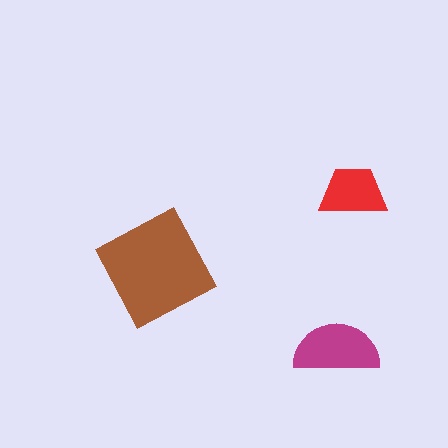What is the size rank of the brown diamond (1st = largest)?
1st.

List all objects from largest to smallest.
The brown diamond, the magenta semicircle, the red trapezoid.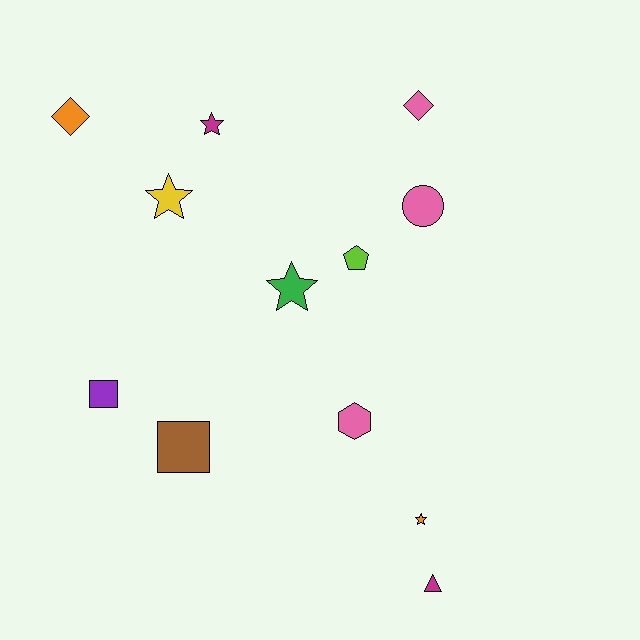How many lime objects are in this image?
There is 1 lime object.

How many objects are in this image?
There are 12 objects.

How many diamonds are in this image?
There are 2 diamonds.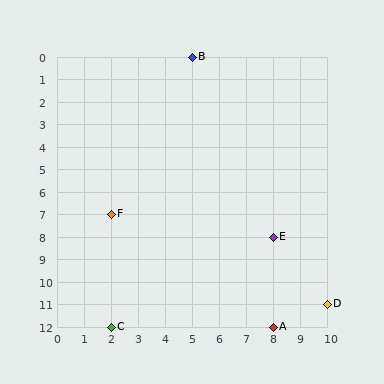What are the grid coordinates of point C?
Point C is at grid coordinates (2, 12).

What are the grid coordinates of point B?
Point B is at grid coordinates (5, 0).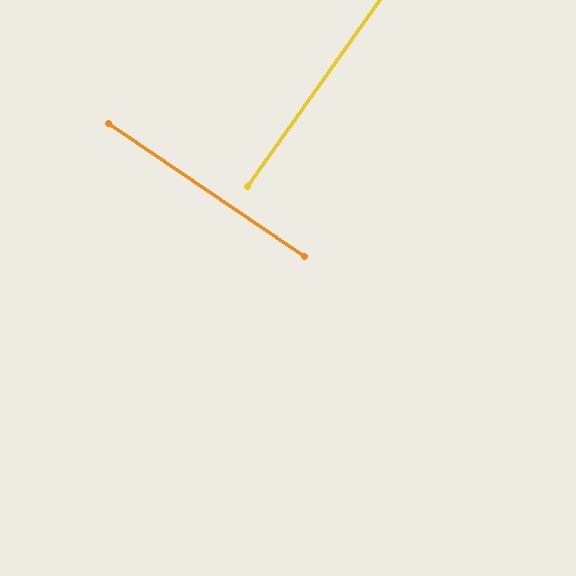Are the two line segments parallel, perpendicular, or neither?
Perpendicular — they meet at approximately 89°.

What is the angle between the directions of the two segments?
Approximately 89 degrees.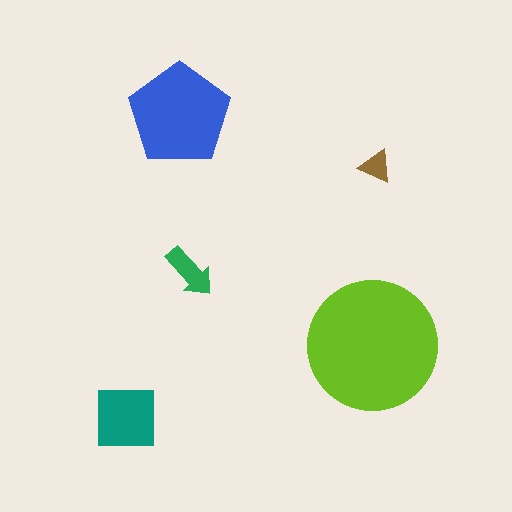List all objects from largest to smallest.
The lime circle, the blue pentagon, the teal square, the green arrow, the brown triangle.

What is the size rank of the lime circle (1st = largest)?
1st.